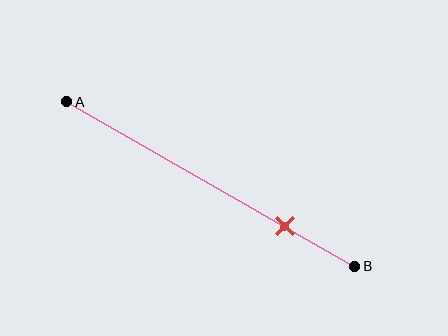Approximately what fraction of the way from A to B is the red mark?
The red mark is approximately 75% of the way from A to B.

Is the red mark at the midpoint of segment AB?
No, the mark is at about 75% from A, not at the 50% midpoint.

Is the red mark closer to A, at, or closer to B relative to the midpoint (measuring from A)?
The red mark is closer to point B than the midpoint of segment AB.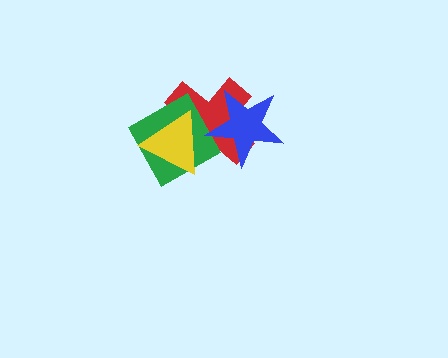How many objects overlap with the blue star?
1 object overlaps with the blue star.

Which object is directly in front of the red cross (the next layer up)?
The green square is directly in front of the red cross.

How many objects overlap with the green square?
2 objects overlap with the green square.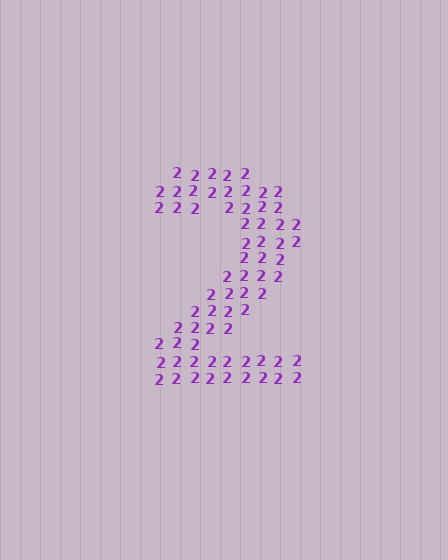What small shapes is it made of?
It is made of small digit 2's.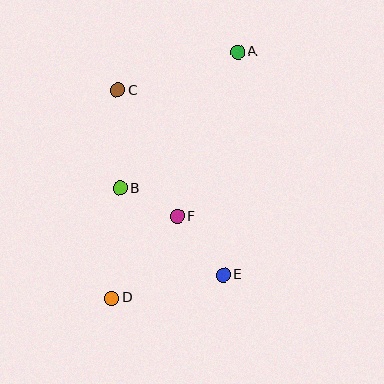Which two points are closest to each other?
Points B and F are closest to each other.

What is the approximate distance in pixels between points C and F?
The distance between C and F is approximately 140 pixels.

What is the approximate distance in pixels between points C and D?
The distance between C and D is approximately 208 pixels.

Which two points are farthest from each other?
Points A and D are farthest from each other.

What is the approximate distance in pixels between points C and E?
The distance between C and E is approximately 212 pixels.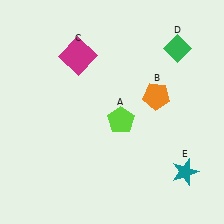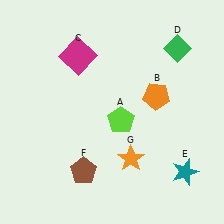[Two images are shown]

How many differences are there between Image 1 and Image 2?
There are 2 differences between the two images.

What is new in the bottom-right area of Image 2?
An orange star (G) was added in the bottom-right area of Image 2.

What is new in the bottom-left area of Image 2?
A brown pentagon (F) was added in the bottom-left area of Image 2.